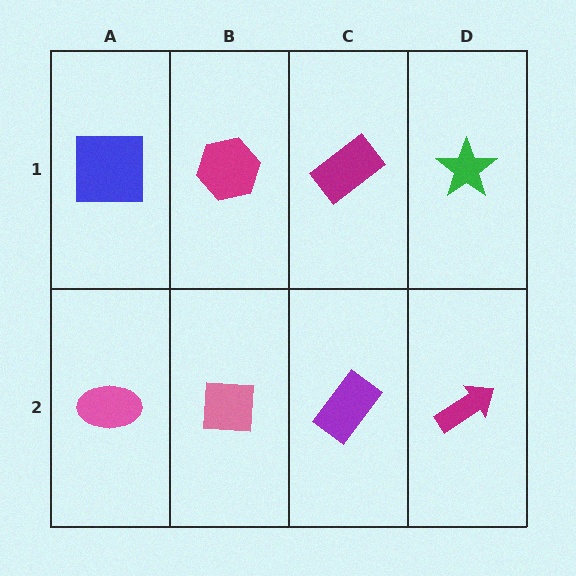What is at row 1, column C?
A magenta rectangle.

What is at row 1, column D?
A green star.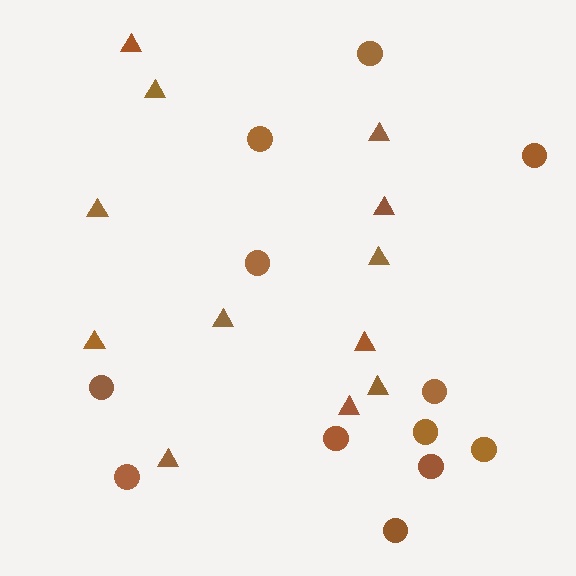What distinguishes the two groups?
There are 2 groups: one group of triangles (12) and one group of circles (12).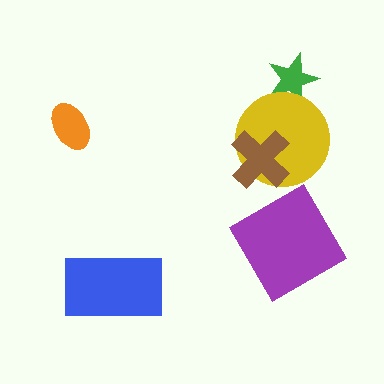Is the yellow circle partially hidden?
Yes, it is partially covered by another shape.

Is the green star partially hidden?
Yes, it is partially covered by another shape.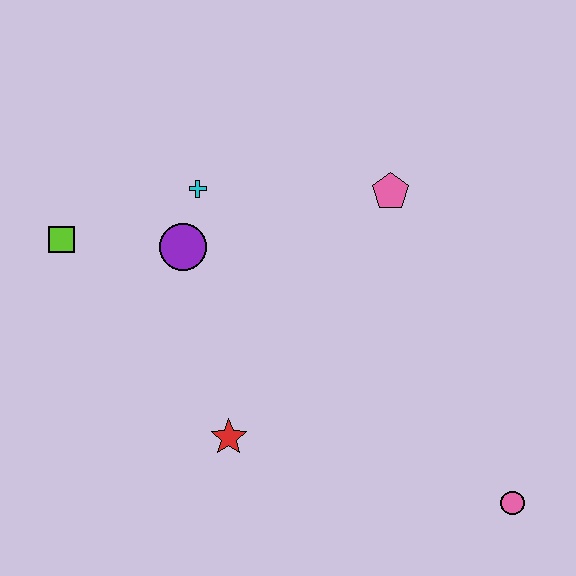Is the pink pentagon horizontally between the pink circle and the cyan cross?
Yes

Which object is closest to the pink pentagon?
The cyan cross is closest to the pink pentagon.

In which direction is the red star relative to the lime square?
The red star is below the lime square.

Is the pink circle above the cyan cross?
No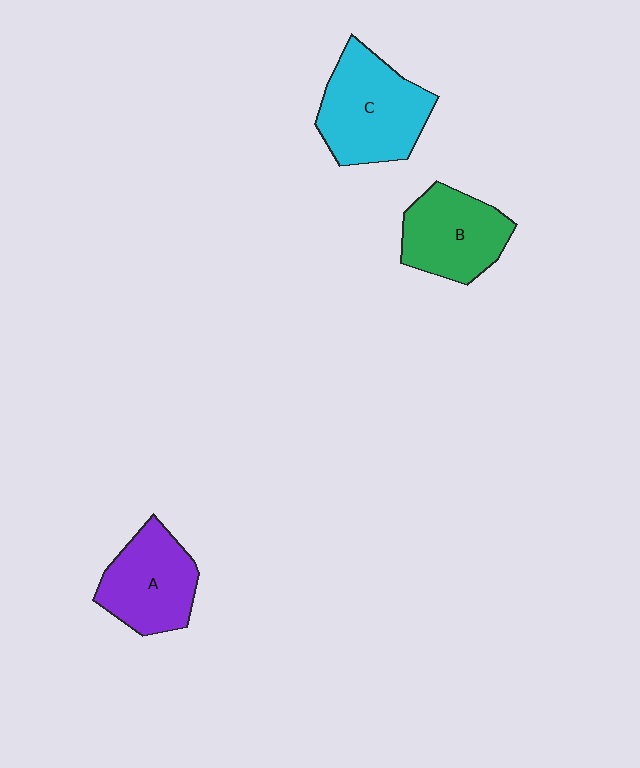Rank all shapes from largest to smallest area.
From largest to smallest: C (cyan), A (purple), B (green).